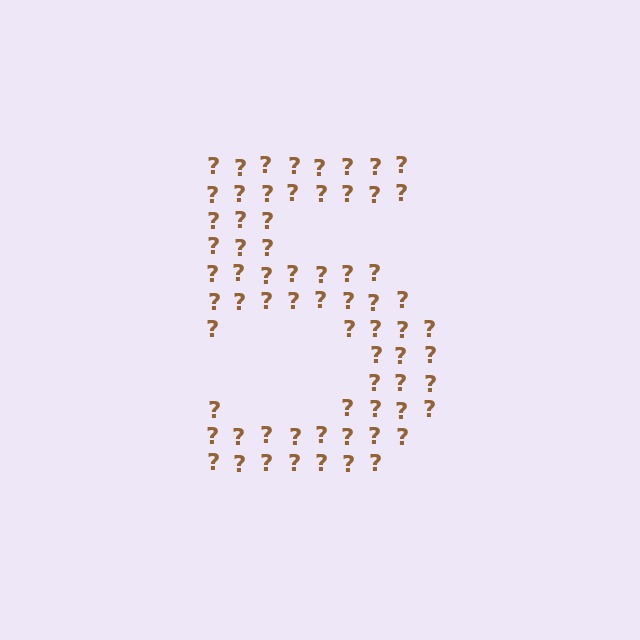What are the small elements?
The small elements are question marks.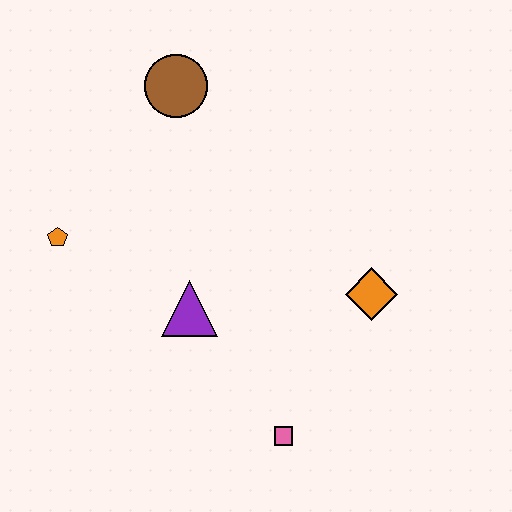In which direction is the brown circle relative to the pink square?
The brown circle is above the pink square.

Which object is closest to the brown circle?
The orange pentagon is closest to the brown circle.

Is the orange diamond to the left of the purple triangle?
No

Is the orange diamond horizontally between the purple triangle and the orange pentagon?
No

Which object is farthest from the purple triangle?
The brown circle is farthest from the purple triangle.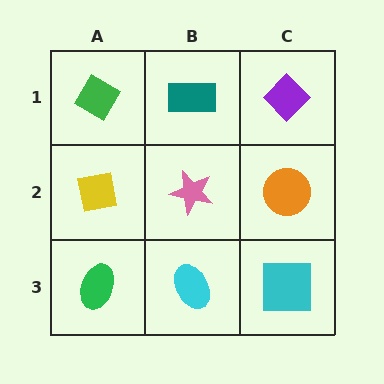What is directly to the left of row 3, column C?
A cyan ellipse.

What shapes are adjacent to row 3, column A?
A yellow square (row 2, column A), a cyan ellipse (row 3, column B).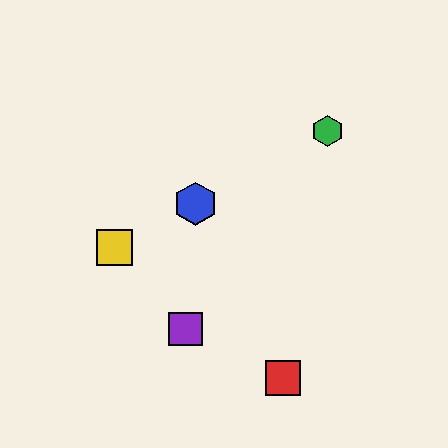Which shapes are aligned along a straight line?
The blue hexagon, the green hexagon, the yellow square are aligned along a straight line.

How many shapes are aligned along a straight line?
3 shapes (the blue hexagon, the green hexagon, the yellow square) are aligned along a straight line.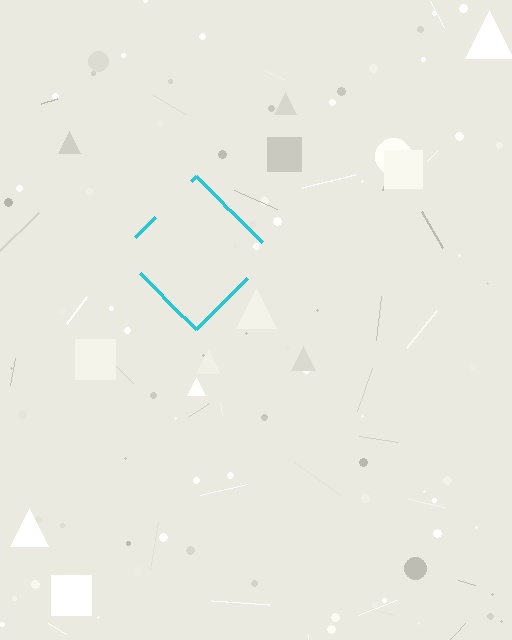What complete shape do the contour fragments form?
The contour fragments form a diamond.